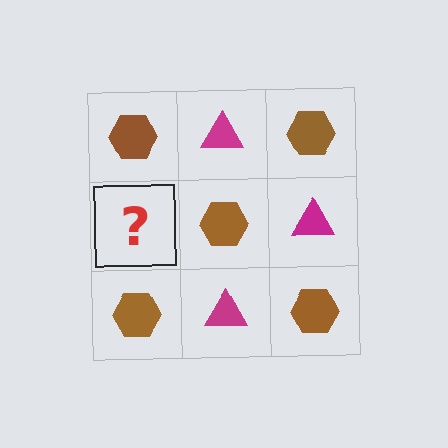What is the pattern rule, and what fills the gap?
The rule is that it alternates brown hexagon and magenta triangle in a checkerboard pattern. The gap should be filled with a magenta triangle.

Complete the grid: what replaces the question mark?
The question mark should be replaced with a magenta triangle.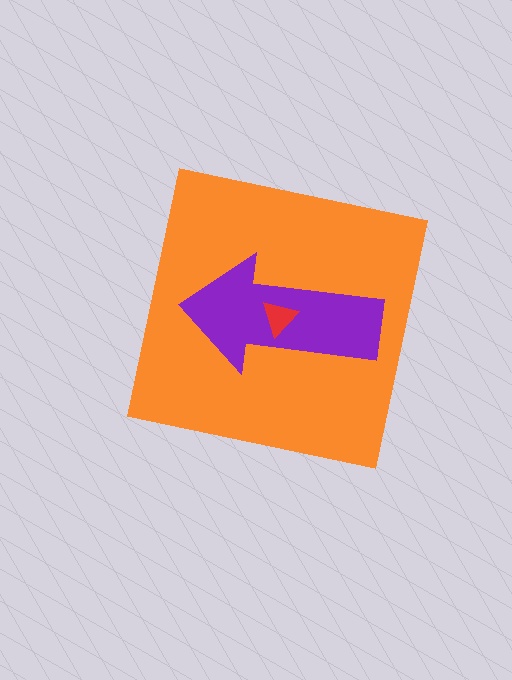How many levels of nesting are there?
3.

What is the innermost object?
The red triangle.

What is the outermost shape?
The orange square.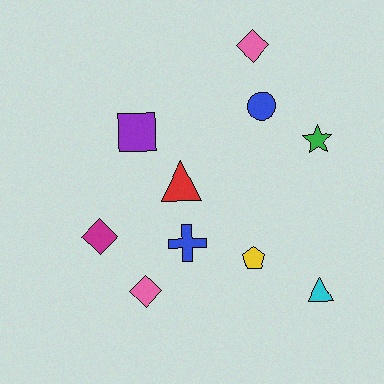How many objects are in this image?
There are 10 objects.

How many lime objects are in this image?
There are no lime objects.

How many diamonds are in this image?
There are 3 diamonds.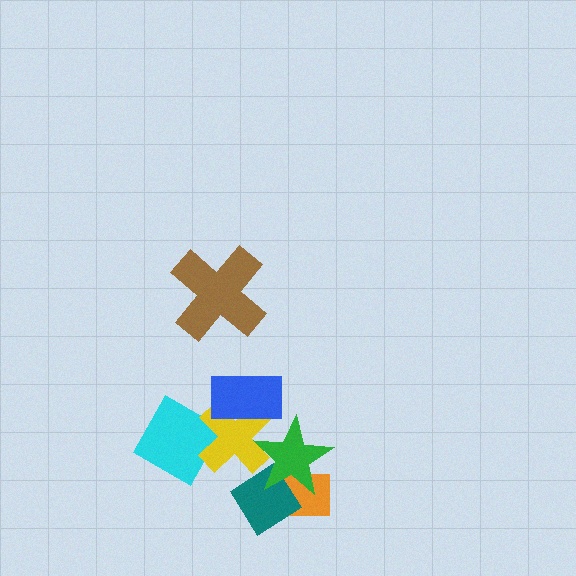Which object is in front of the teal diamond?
The green star is in front of the teal diamond.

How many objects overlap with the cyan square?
1 object overlaps with the cyan square.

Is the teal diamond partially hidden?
Yes, it is partially covered by another shape.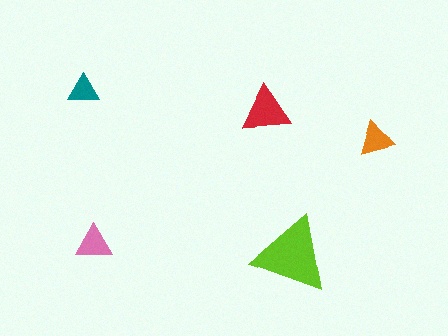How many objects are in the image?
There are 5 objects in the image.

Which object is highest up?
The teal triangle is topmost.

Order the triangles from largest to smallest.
the lime one, the red one, the pink one, the orange one, the teal one.